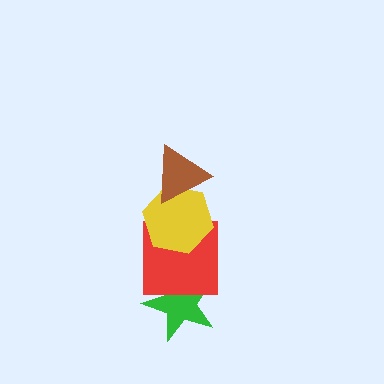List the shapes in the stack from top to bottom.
From top to bottom: the brown triangle, the yellow hexagon, the red square, the green star.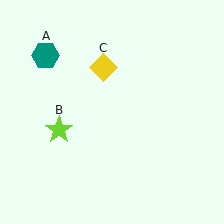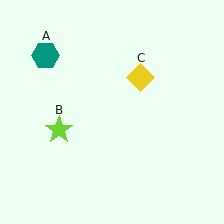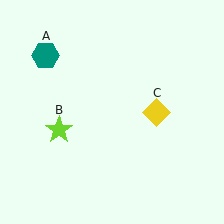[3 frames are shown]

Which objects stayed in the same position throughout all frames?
Teal hexagon (object A) and lime star (object B) remained stationary.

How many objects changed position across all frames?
1 object changed position: yellow diamond (object C).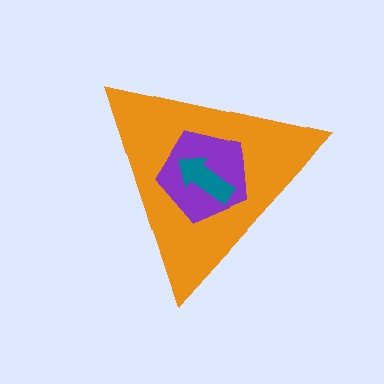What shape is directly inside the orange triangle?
The purple pentagon.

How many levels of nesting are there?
3.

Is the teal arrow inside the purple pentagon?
Yes.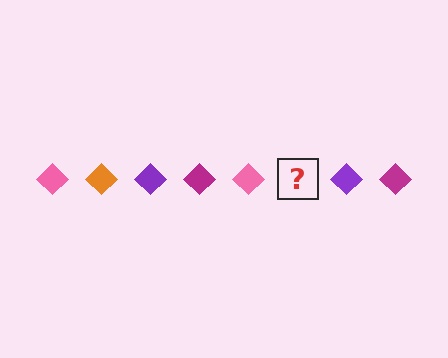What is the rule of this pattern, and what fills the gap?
The rule is that the pattern cycles through pink, orange, purple, magenta diamonds. The gap should be filled with an orange diamond.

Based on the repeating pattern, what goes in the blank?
The blank should be an orange diamond.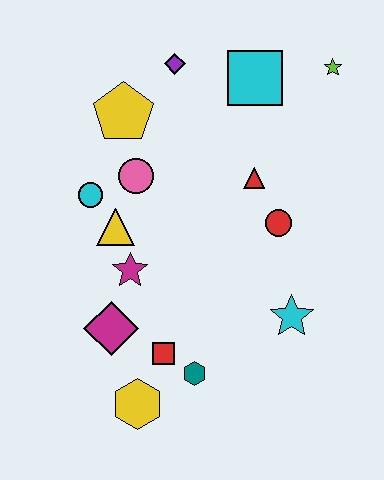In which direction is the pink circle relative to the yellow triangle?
The pink circle is above the yellow triangle.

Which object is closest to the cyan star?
The red circle is closest to the cyan star.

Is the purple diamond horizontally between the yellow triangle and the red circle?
Yes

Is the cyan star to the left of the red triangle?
No